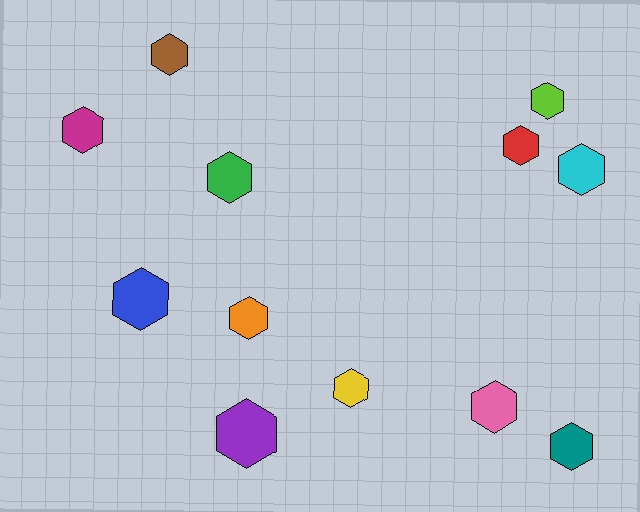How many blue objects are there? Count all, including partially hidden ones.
There is 1 blue object.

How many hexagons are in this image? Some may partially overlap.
There are 12 hexagons.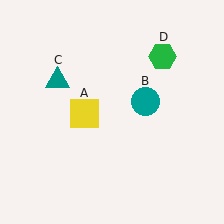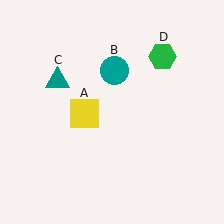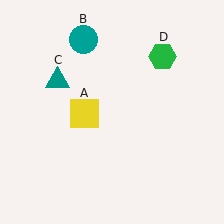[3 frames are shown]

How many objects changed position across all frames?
1 object changed position: teal circle (object B).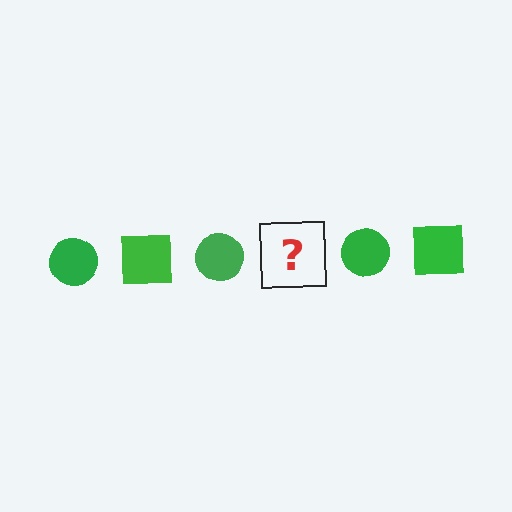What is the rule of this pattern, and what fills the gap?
The rule is that the pattern cycles through circle, square shapes in green. The gap should be filled with a green square.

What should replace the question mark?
The question mark should be replaced with a green square.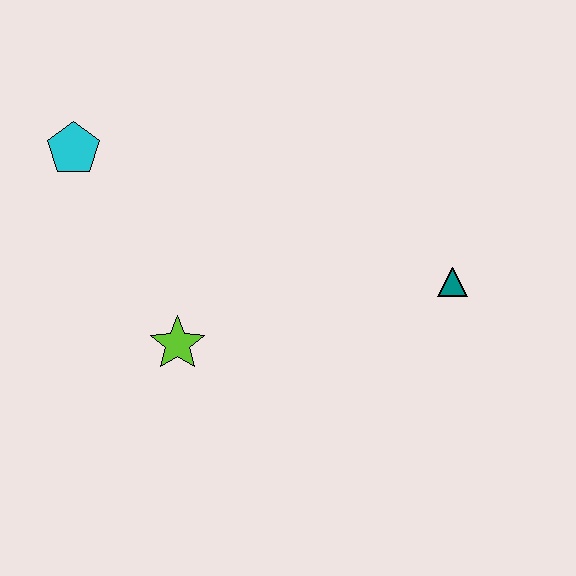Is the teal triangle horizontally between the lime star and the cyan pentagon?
No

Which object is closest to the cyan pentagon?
The lime star is closest to the cyan pentagon.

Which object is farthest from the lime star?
The teal triangle is farthest from the lime star.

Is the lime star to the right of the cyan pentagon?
Yes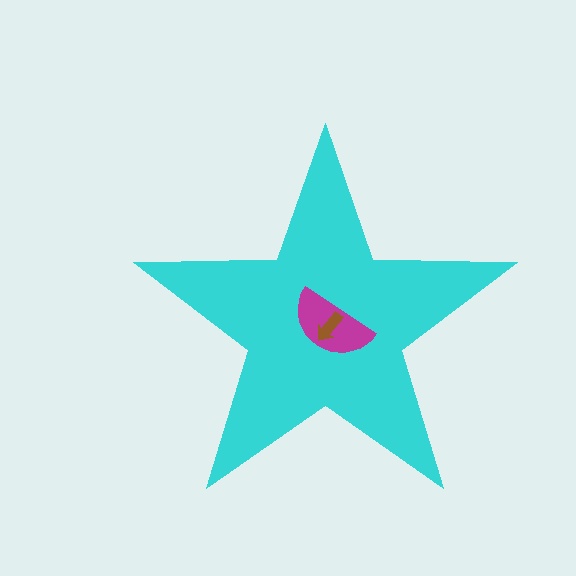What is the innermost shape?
The brown arrow.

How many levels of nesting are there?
3.